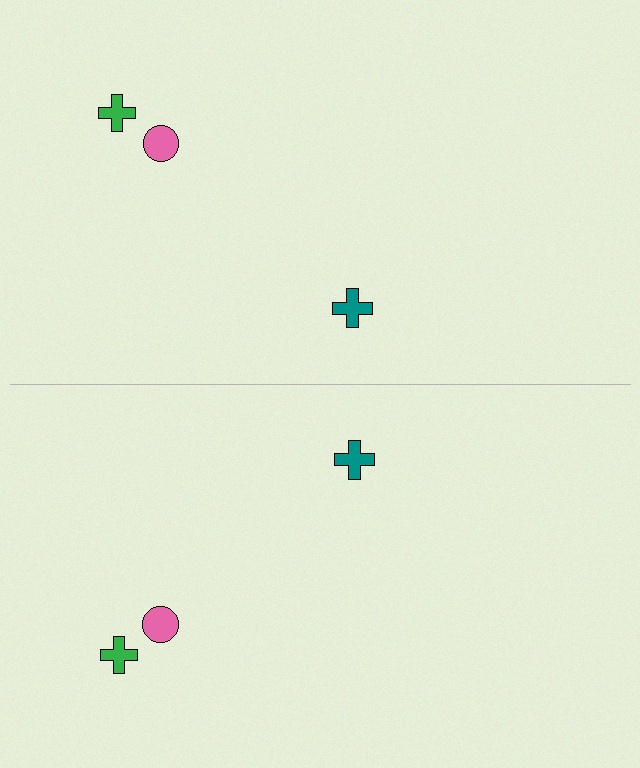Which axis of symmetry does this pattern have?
The pattern has a horizontal axis of symmetry running through the center of the image.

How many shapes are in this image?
There are 6 shapes in this image.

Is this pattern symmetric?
Yes, this pattern has bilateral (reflection) symmetry.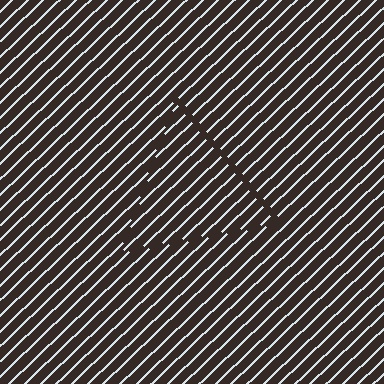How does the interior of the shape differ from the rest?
The interior of the shape contains the same grating, shifted by half a period — the contour is defined by the phase discontinuity where line-ends from the inner and outer gratings abut.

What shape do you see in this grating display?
An illusory triangle. The interior of the shape contains the same grating, shifted by half a period — the contour is defined by the phase discontinuity where line-ends from the inner and outer gratings abut.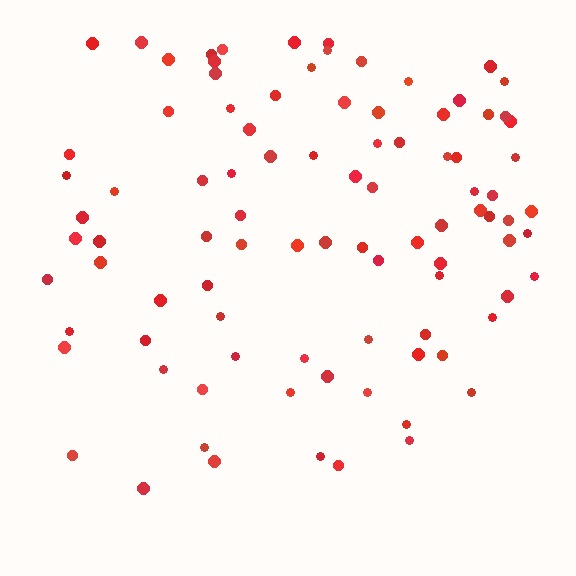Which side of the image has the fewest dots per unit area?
The bottom.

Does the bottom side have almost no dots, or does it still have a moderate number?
Still a moderate number, just noticeably fewer than the top.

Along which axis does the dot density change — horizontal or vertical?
Vertical.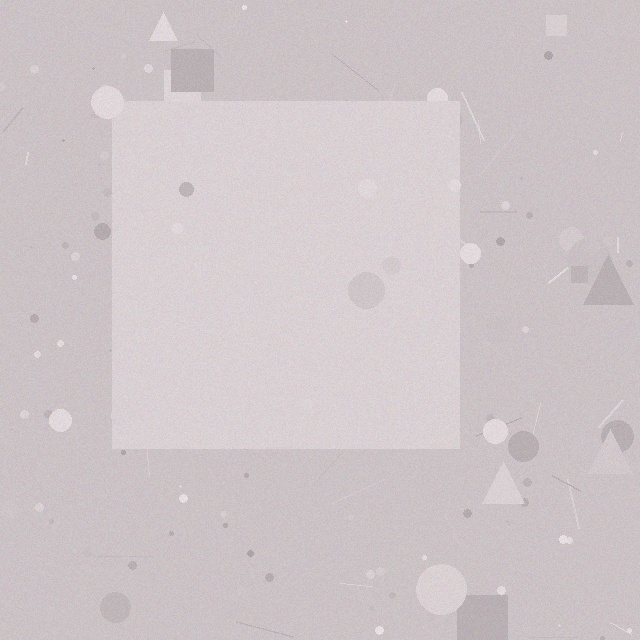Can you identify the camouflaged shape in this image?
The camouflaged shape is a square.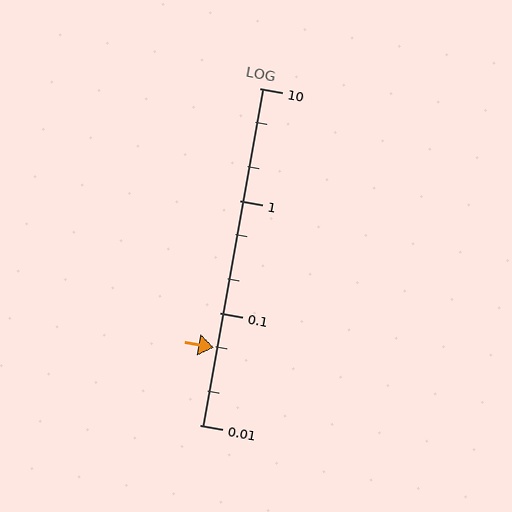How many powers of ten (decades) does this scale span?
The scale spans 3 decades, from 0.01 to 10.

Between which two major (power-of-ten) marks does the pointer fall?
The pointer is between 0.01 and 0.1.